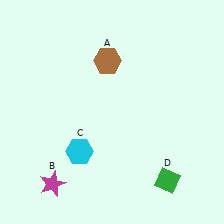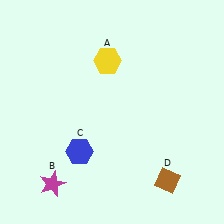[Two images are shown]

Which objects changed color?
A changed from brown to yellow. C changed from cyan to blue. D changed from green to brown.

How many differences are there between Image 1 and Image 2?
There are 3 differences between the two images.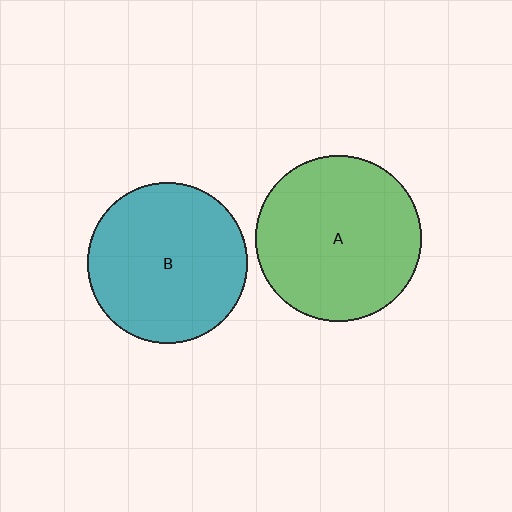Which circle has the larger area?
Circle A (green).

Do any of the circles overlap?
No, none of the circles overlap.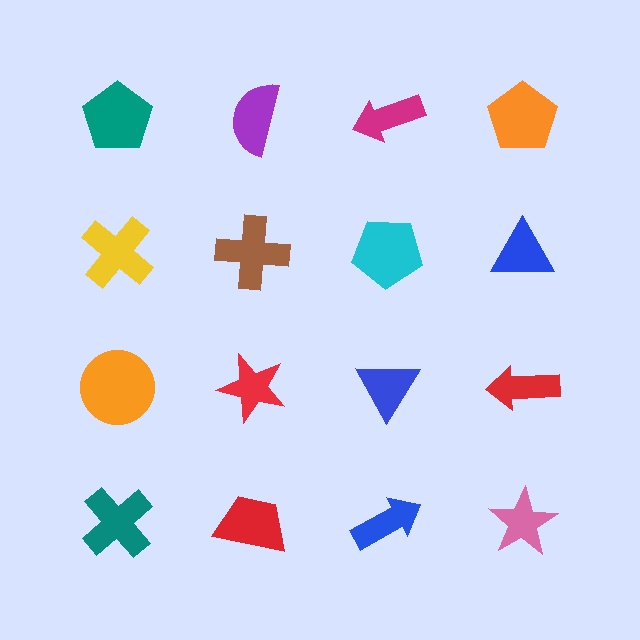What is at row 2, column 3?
A cyan pentagon.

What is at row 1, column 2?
A purple semicircle.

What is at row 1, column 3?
A magenta arrow.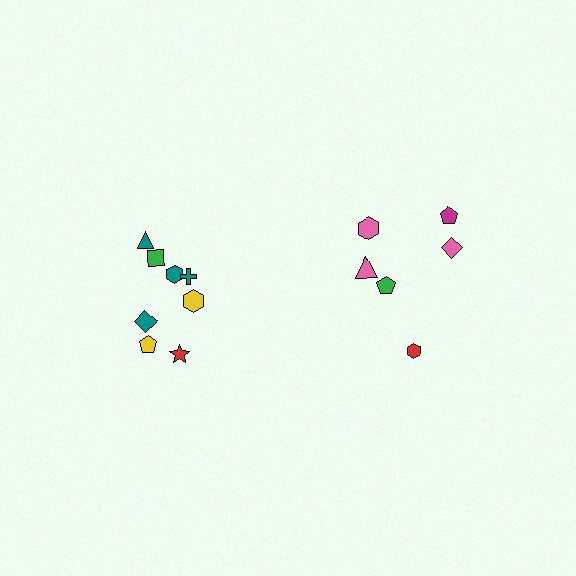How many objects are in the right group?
There are 6 objects.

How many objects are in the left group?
There are 8 objects.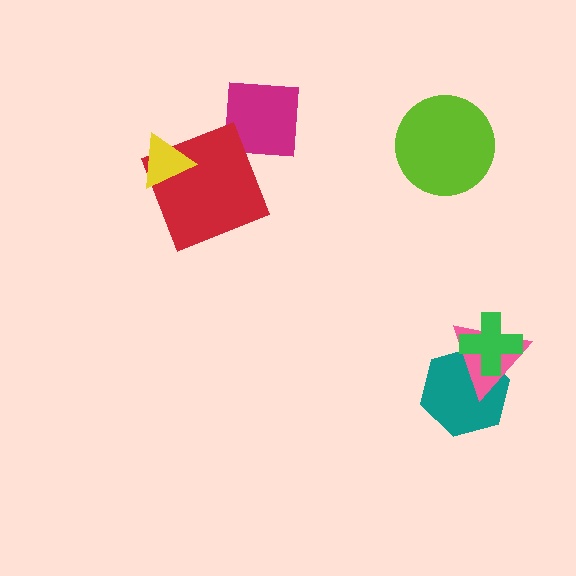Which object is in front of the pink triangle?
The green cross is in front of the pink triangle.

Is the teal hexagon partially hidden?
Yes, it is partially covered by another shape.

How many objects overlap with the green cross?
2 objects overlap with the green cross.